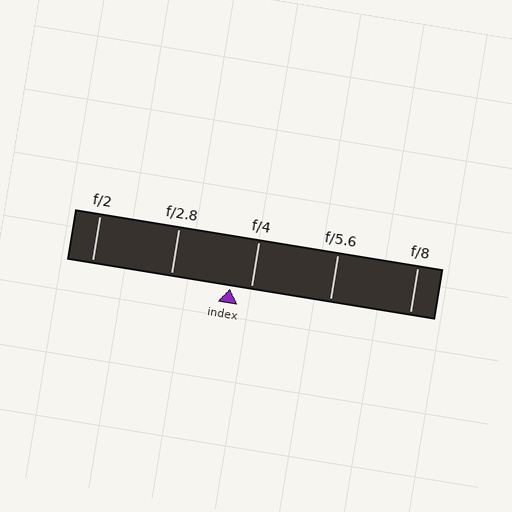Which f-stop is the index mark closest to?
The index mark is closest to f/4.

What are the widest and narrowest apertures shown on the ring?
The widest aperture shown is f/2 and the narrowest is f/8.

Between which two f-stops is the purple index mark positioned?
The index mark is between f/2.8 and f/4.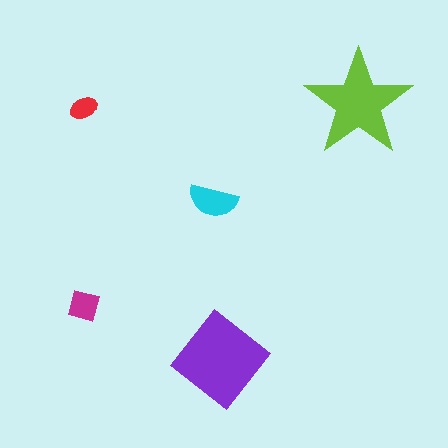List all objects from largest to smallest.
The purple diamond, the lime star, the cyan semicircle, the magenta square, the red ellipse.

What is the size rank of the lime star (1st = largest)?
2nd.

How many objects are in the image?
There are 5 objects in the image.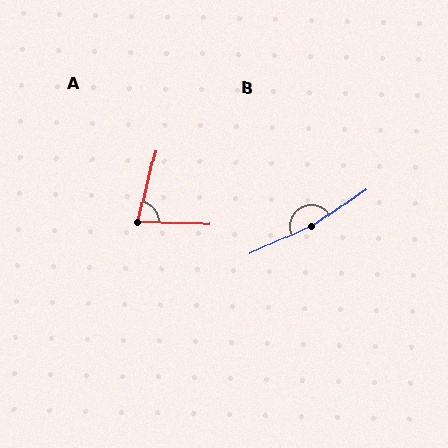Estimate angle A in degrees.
Approximately 77 degrees.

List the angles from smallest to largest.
A (77°), B (170°).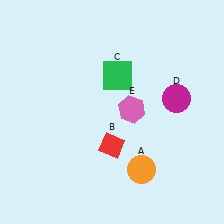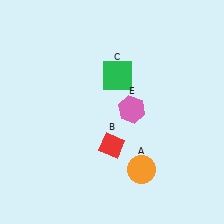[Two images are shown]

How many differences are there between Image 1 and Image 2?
There is 1 difference between the two images.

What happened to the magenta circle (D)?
The magenta circle (D) was removed in Image 2. It was in the top-right area of Image 1.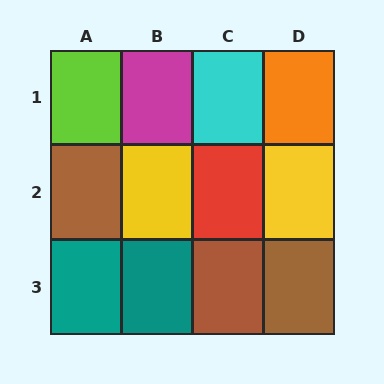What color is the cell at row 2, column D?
Yellow.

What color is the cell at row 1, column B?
Magenta.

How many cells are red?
1 cell is red.